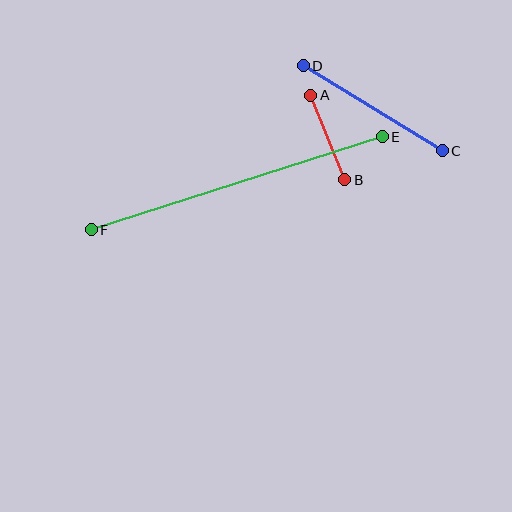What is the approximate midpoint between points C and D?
The midpoint is at approximately (373, 108) pixels.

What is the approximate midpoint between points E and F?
The midpoint is at approximately (237, 183) pixels.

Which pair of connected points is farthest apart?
Points E and F are farthest apart.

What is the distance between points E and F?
The distance is approximately 306 pixels.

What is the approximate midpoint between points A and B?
The midpoint is at approximately (328, 138) pixels.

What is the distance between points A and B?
The distance is approximately 91 pixels.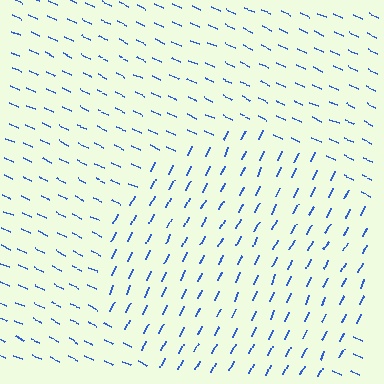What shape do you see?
I see a circle.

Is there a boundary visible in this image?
Yes, there is a texture boundary formed by a change in line orientation.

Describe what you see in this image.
The image is filled with small blue line segments. A circle region in the image has lines oriented differently from the surrounding lines, creating a visible texture boundary.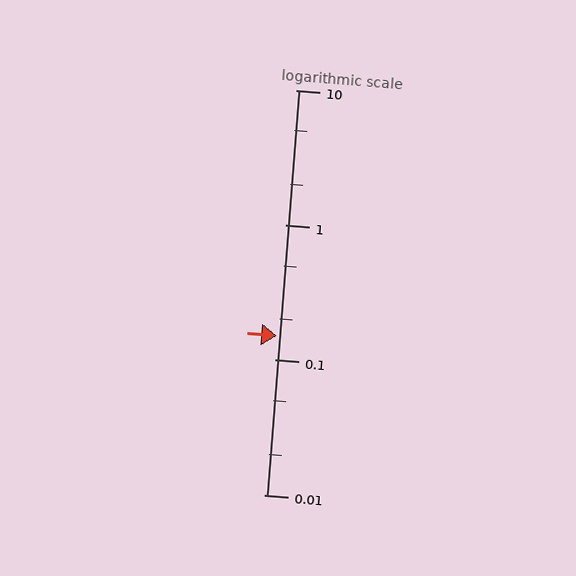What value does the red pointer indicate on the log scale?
The pointer indicates approximately 0.15.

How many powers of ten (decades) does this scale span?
The scale spans 3 decades, from 0.01 to 10.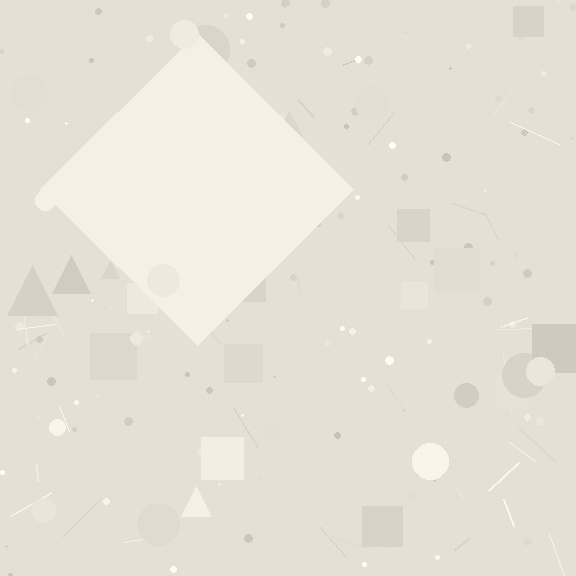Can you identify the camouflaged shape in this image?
The camouflaged shape is a diamond.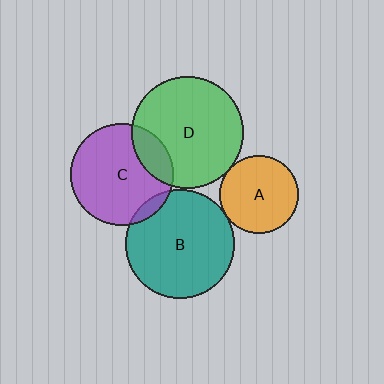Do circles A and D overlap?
Yes.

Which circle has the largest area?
Circle D (green).